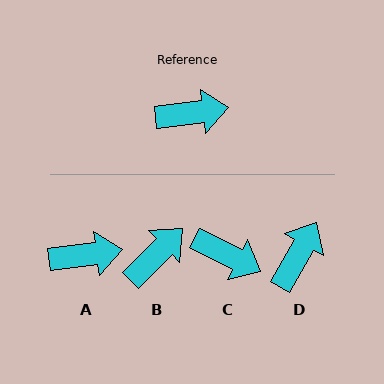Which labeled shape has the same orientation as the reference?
A.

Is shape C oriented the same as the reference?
No, it is off by about 34 degrees.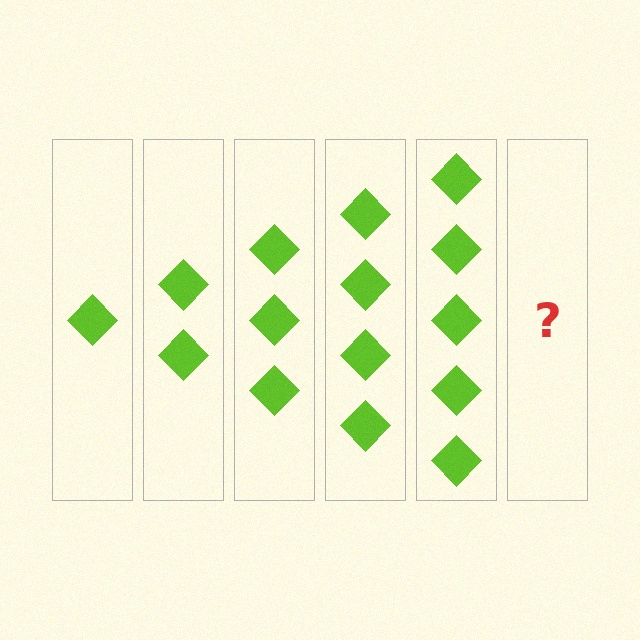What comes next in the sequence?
The next element should be 6 diamonds.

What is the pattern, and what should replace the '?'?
The pattern is that each step adds one more diamond. The '?' should be 6 diamonds.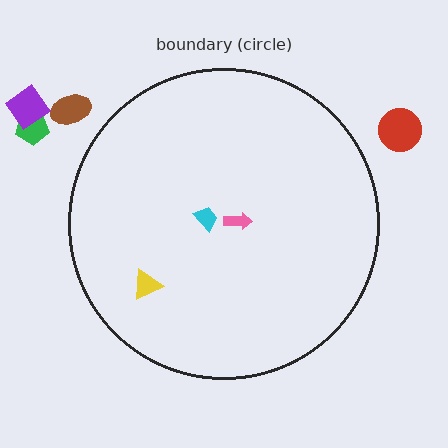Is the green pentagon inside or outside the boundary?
Outside.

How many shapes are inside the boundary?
3 inside, 4 outside.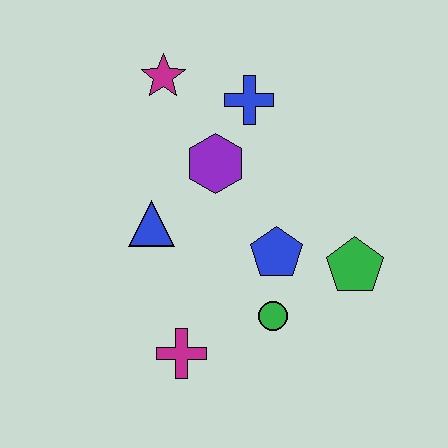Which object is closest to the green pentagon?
The blue pentagon is closest to the green pentagon.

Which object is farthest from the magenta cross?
The magenta star is farthest from the magenta cross.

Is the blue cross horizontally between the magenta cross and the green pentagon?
Yes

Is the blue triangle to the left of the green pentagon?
Yes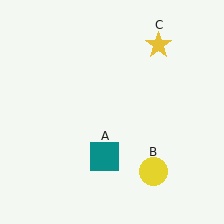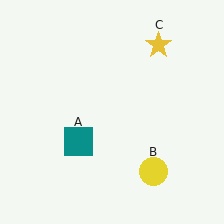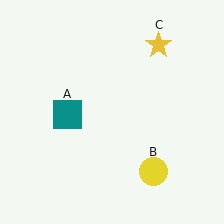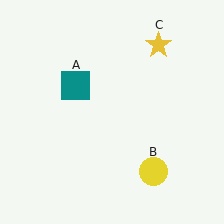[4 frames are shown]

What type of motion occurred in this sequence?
The teal square (object A) rotated clockwise around the center of the scene.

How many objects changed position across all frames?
1 object changed position: teal square (object A).